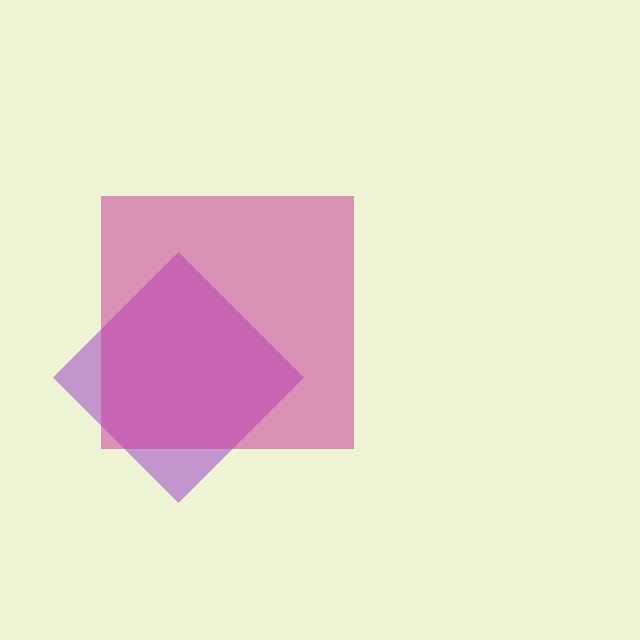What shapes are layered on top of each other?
The layered shapes are: a purple diamond, a magenta square.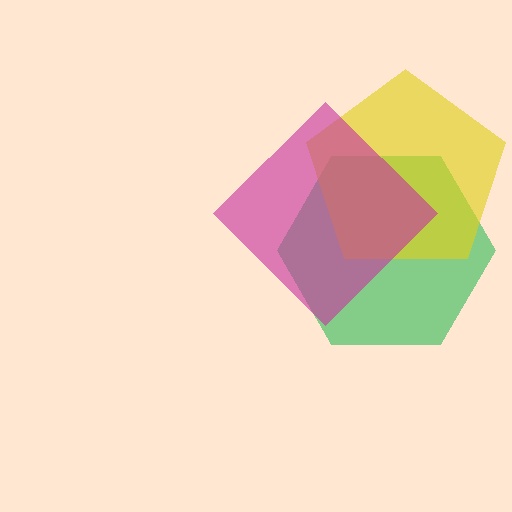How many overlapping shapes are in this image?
There are 3 overlapping shapes in the image.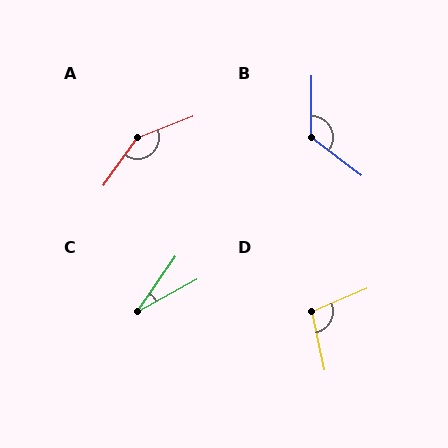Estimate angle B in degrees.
Approximately 127 degrees.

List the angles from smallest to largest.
C (26°), D (100°), B (127°), A (146°).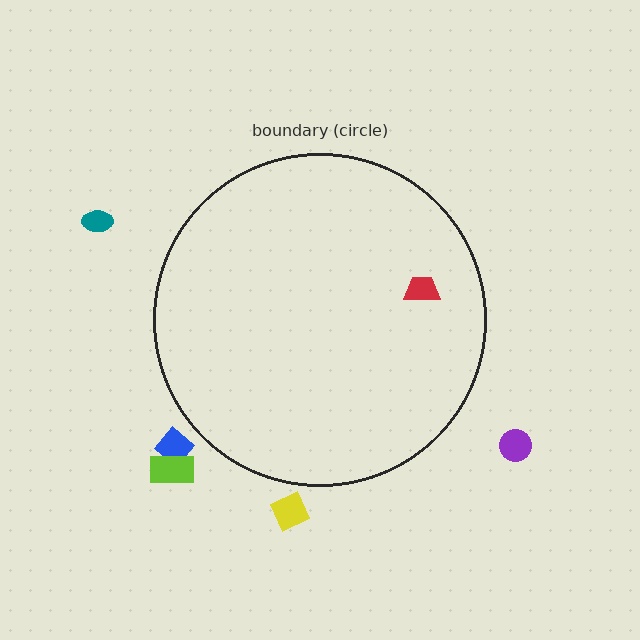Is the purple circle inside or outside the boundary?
Outside.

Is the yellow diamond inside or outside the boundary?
Outside.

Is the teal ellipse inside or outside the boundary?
Outside.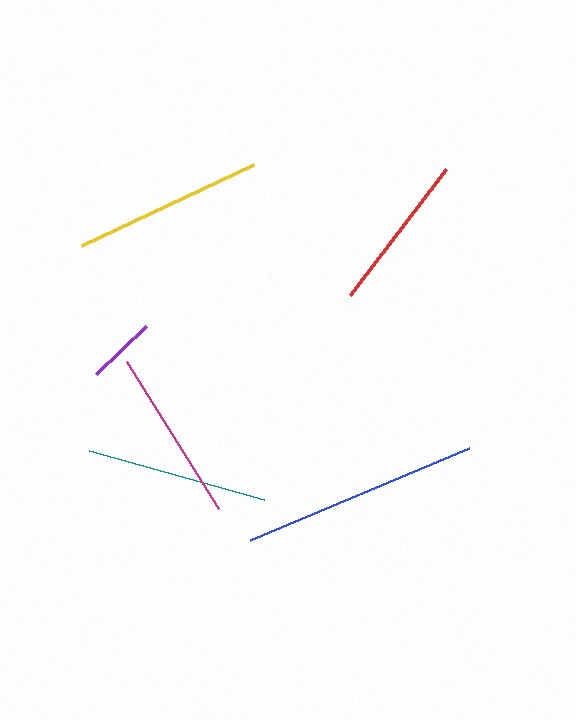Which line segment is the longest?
The blue line is the longest at approximately 237 pixels.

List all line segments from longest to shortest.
From longest to shortest: blue, yellow, teal, magenta, red, purple.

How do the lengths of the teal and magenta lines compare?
The teal and magenta lines are approximately the same length.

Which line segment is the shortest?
The purple line is the shortest at approximately 69 pixels.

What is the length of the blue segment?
The blue segment is approximately 237 pixels long.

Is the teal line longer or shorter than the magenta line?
The teal line is longer than the magenta line.